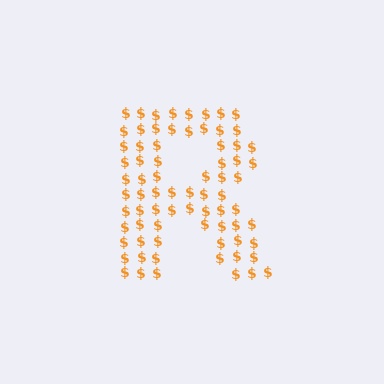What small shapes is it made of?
It is made of small dollar signs.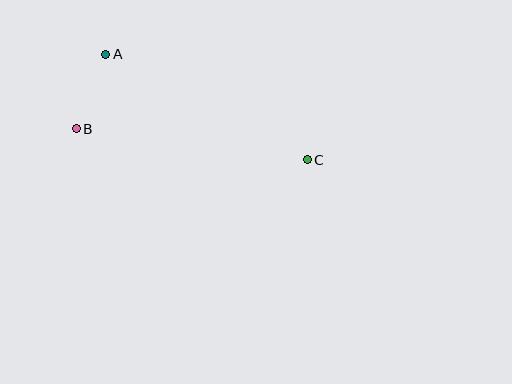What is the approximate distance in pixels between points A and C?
The distance between A and C is approximately 227 pixels.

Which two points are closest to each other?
Points A and B are closest to each other.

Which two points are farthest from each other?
Points B and C are farthest from each other.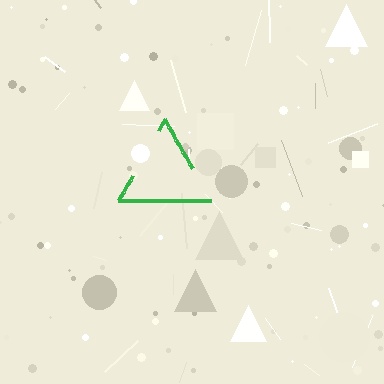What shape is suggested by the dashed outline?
The dashed outline suggests a triangle.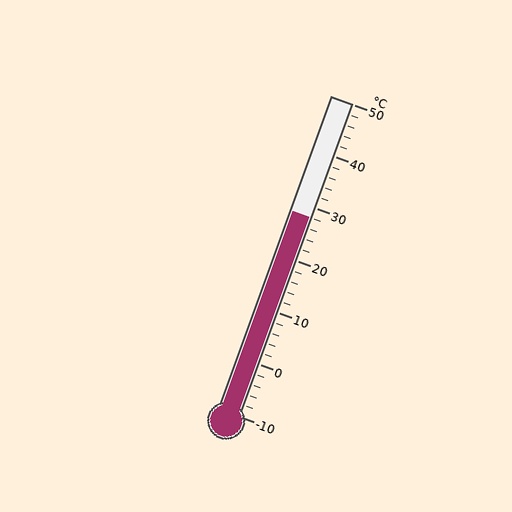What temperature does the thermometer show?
The thermometer shows approximately 28°C.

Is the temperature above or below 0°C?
The temperature is above 0°C.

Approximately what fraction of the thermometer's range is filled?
The thermometer is filled to approximately 65% of its range.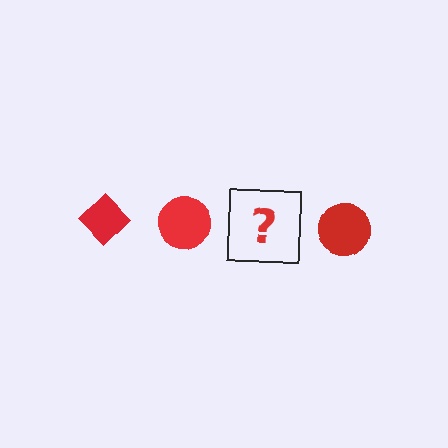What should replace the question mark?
The question mark should be replaced with a red diamond.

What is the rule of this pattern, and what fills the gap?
The rule is that the pattern cycles through diamond, circle shapes in red. The gap should be filled with a red diamond.